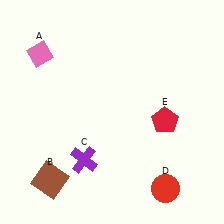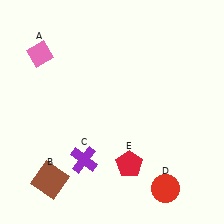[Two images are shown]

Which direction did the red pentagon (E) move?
The red pentagon (E) moved down.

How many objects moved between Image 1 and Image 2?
1 object moved between the two images.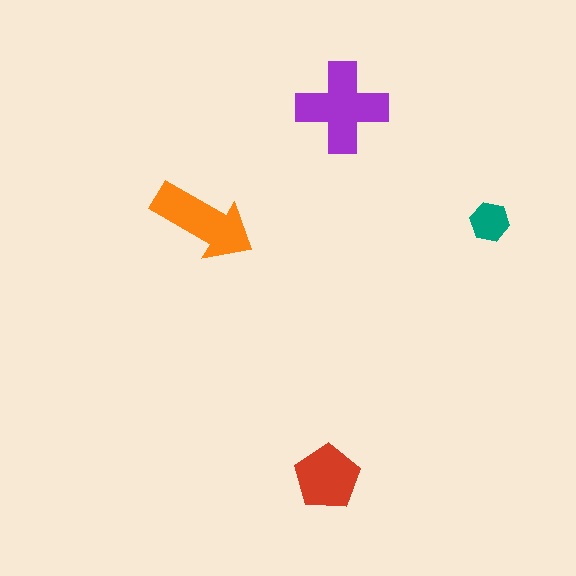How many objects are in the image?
There are 4 objects in the image.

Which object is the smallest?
The teal hexagon.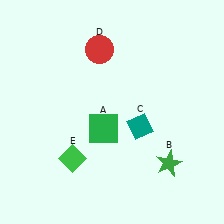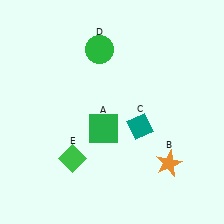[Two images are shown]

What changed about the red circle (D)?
In Image 1, D is red. In Image 2, it changed to green.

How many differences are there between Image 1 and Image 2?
There are 2 differences between the two images.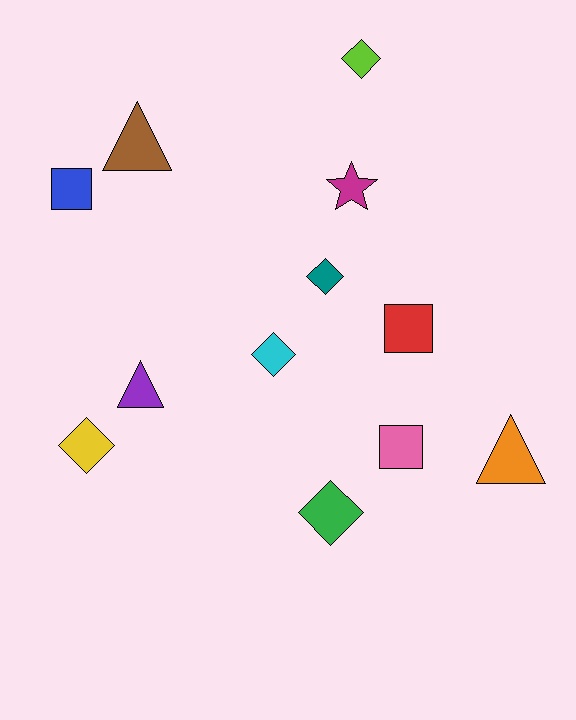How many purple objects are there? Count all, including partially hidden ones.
There is 1 purple object.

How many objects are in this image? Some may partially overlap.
There are 12 objects.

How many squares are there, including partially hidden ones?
There are 3 squares.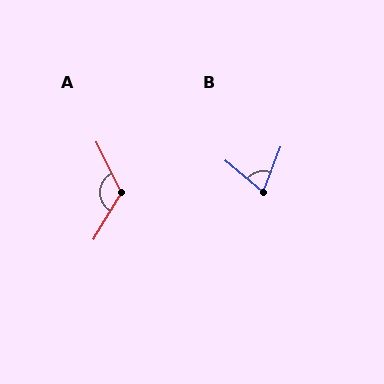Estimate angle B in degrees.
Approximately 71 degrees.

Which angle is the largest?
A, at approximately 123 degrees.